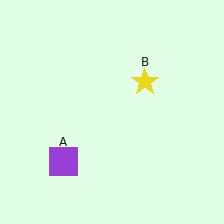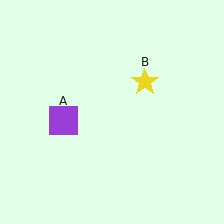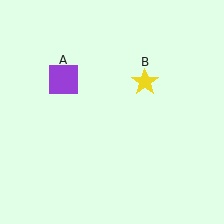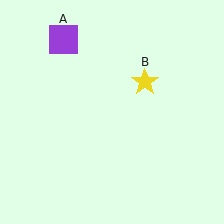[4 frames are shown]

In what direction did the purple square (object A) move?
The purple square (object A) moved up.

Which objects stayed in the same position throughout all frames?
Yellow star (object B) remained stationary.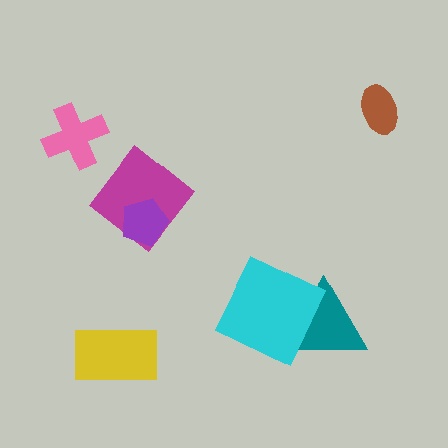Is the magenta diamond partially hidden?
Yes, it is partially covered by another shape.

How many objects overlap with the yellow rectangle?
0 objects overlap with the yellow rectangle.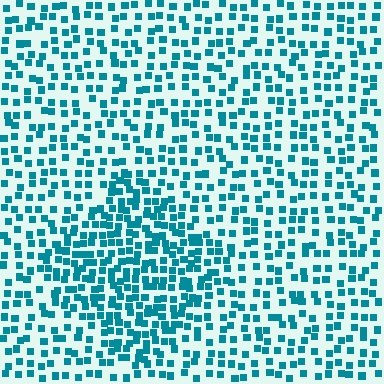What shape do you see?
I see a diamond.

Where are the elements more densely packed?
The elements are more densely packed inside the diamond boundary.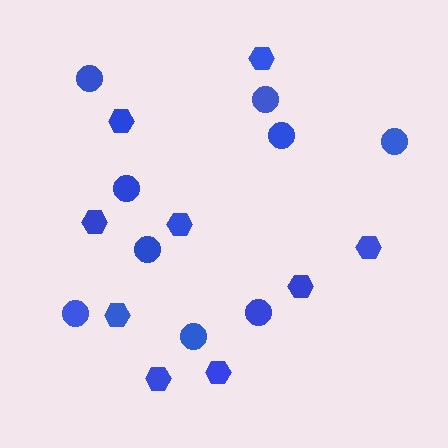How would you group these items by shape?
There are 2 groups: one group of hexagons (9) and one group of circles (9).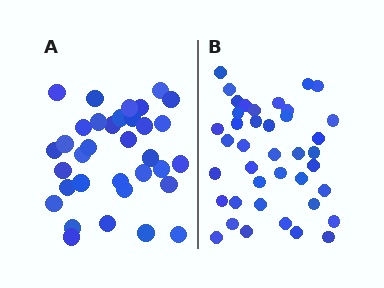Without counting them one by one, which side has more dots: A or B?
Region B (the right region) has more dots.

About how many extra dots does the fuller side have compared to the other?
Region B has about 6 more dots than region A.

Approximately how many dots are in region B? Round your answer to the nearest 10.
About 40 dots.